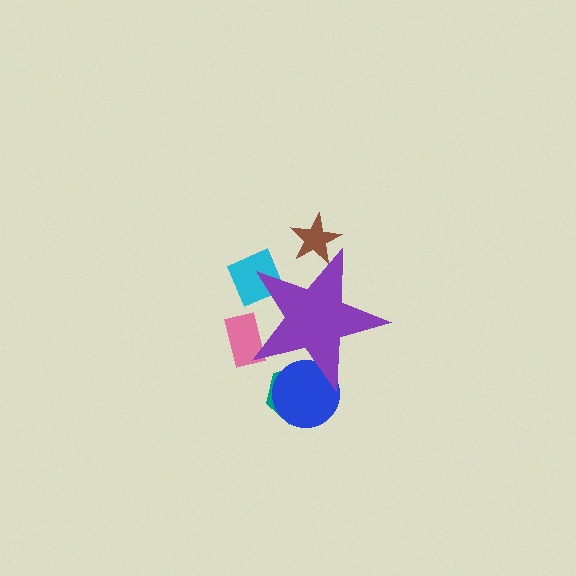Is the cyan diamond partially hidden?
Yes, the cyan diamond is partially hidden behind the purple star.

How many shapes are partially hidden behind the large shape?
6 shapes are partially hidden.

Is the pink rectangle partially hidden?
Yes, the pink rectangle is partially hidden behind the purple star.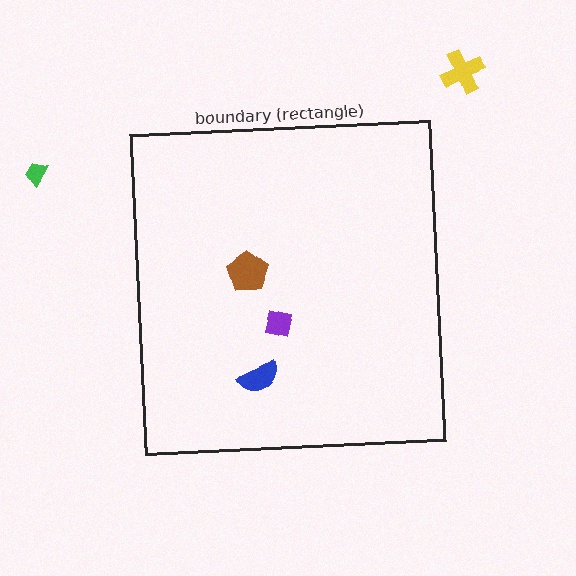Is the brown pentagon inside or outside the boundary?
Inside.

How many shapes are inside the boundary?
3 inside, 2 outside.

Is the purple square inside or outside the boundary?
Inside.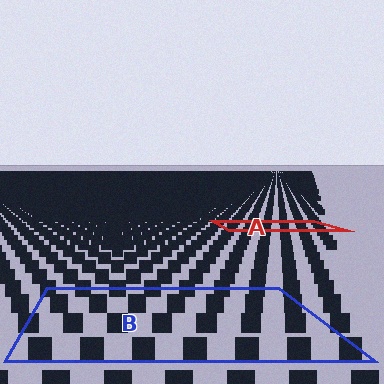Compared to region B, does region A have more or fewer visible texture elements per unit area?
Region A has more texture elements per unit area — they are packed more densely because it is farther away.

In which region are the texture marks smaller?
The texture marks are smaller in region A, because it is farther away.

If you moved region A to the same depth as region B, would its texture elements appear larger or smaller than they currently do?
They would appear larger. At a closer depth, the same texture elements are projected at a bigger on-screen size.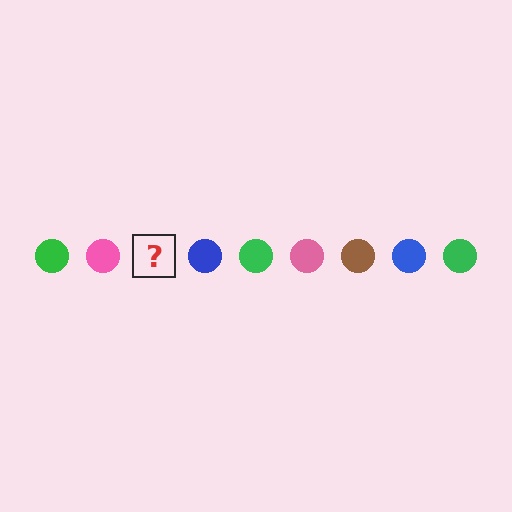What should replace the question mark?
The question mark should be replaced with a brown circle.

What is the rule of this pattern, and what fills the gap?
The rule is that the pattern cycles through green, pink, brown, blue circles. The gap should be filled with a brown circle.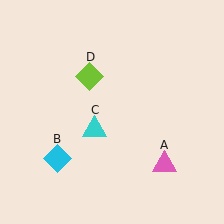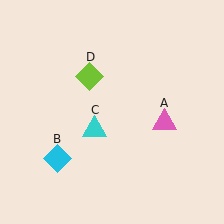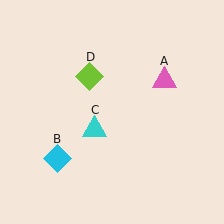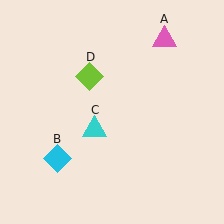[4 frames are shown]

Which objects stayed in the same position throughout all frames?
Cyan diamond (object B) and cyan triangle (object C) and lime diamond (object D) remained stationary.